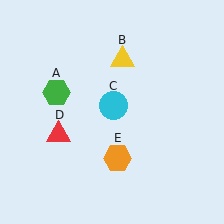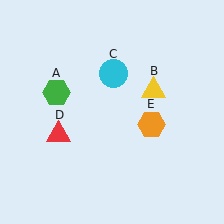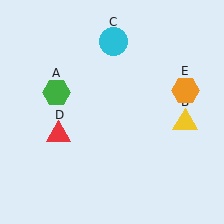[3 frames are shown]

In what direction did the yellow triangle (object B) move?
The yellow triangle (object B) moved down and to the right.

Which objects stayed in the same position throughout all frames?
Green hexagon (object A) and red triangle (object D) remained stationary.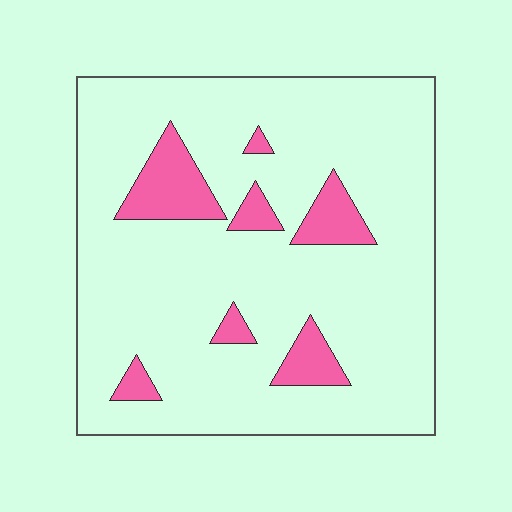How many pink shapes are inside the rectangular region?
7.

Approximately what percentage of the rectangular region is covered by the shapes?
Approximately 15%.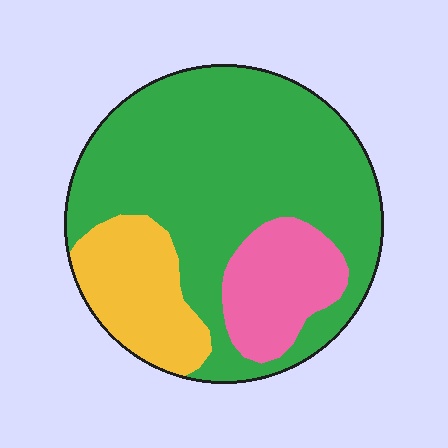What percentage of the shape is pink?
Pink covers 16% of the shape.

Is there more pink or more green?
Green.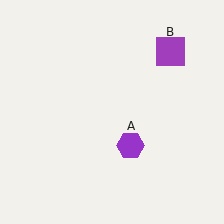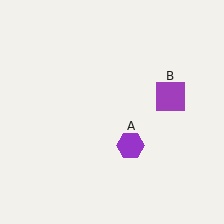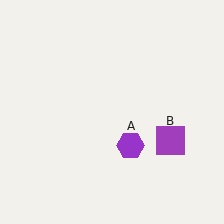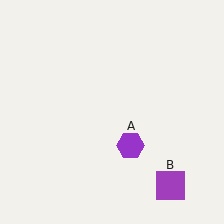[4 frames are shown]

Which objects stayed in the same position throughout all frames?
Purple hexagon (object A) remained stationary.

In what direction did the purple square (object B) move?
The purple square (object B) moved down.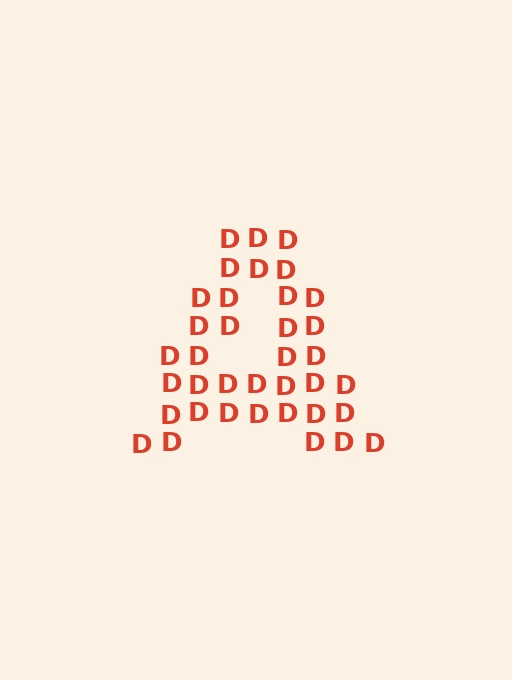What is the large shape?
The large shape is the letter A.